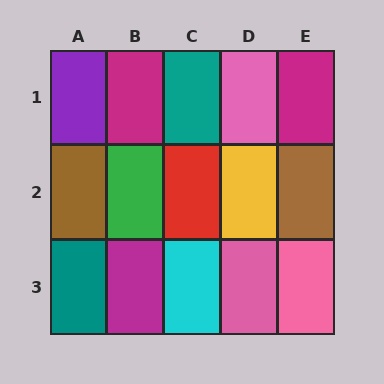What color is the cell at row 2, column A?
Brown.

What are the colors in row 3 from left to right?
Teal, magenta, cyan, pink, pink.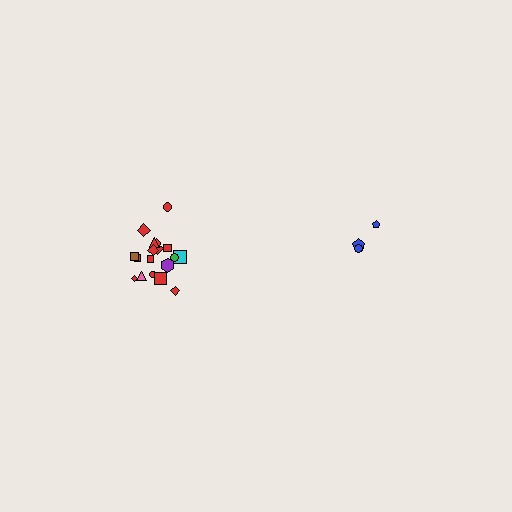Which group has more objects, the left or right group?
The left group.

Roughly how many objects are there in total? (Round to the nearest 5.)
Roughly 20 objects in total.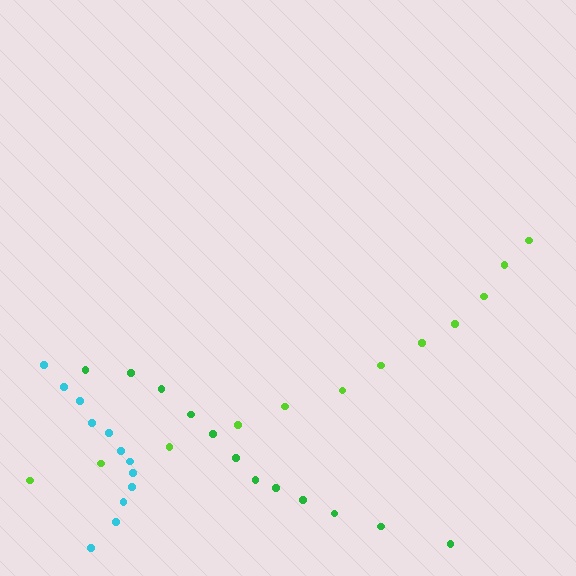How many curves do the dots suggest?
There are 3 distinct paths.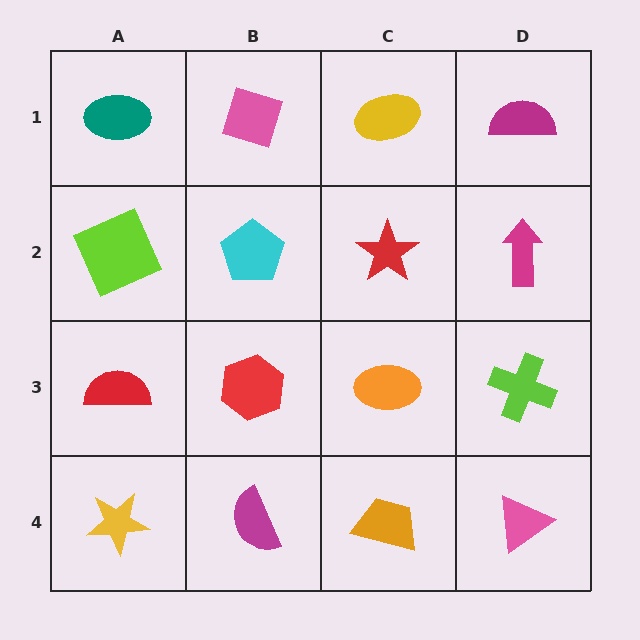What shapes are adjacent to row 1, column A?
A lime square (row 2, column A), a pink diamond (row 1, column B).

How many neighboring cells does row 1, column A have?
2.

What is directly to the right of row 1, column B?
A yellow ellipse.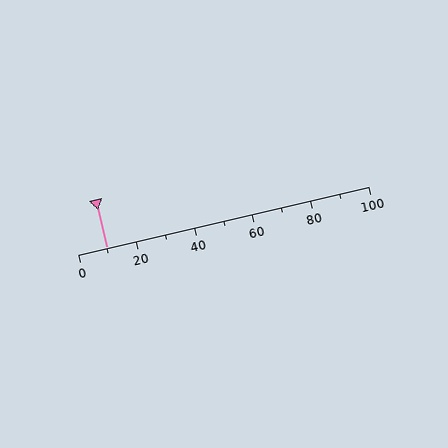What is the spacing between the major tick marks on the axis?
The major ticks are spaced 20 apart.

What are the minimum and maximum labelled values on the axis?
The axis runs from 0 to 100.